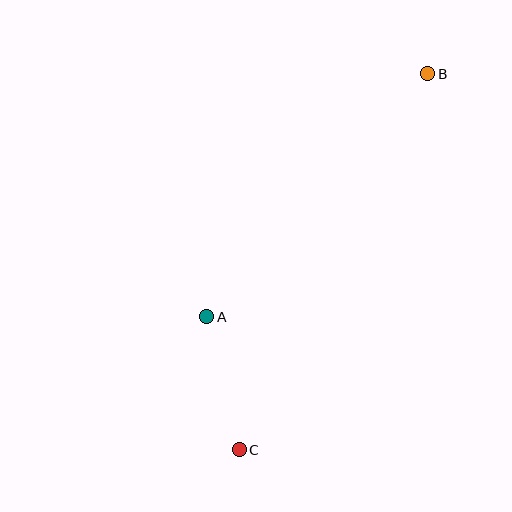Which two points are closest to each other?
Points A and C are closest to each other.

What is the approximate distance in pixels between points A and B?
The distance between A and B is approximately 329 pixels.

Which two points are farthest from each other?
Points B and C are farthest from each other.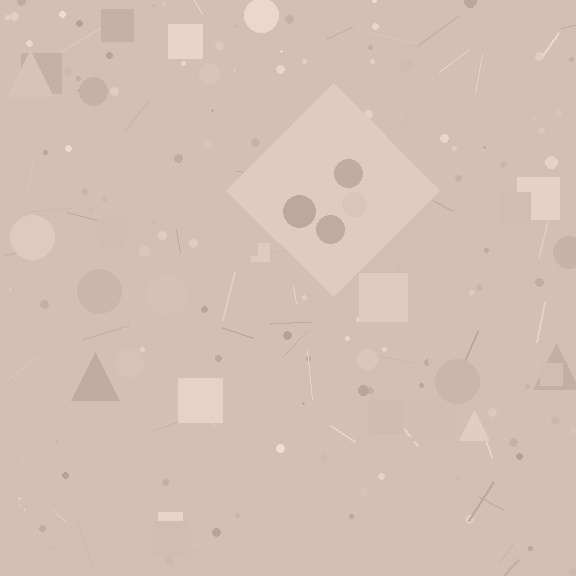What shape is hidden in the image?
A diamond is hidden in the image.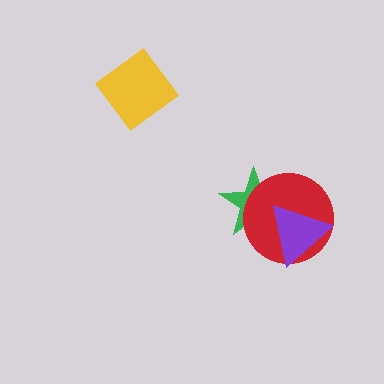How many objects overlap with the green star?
2 objects overlap with the green star.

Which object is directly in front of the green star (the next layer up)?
The red circle is directly in front of the green star.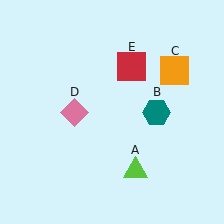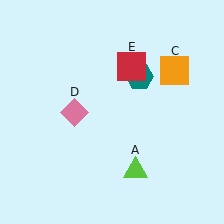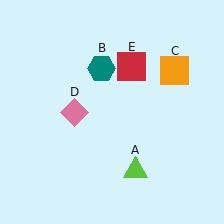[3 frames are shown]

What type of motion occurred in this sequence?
The teal hexagon (object B) rotated counterclockwise around the center of the scene.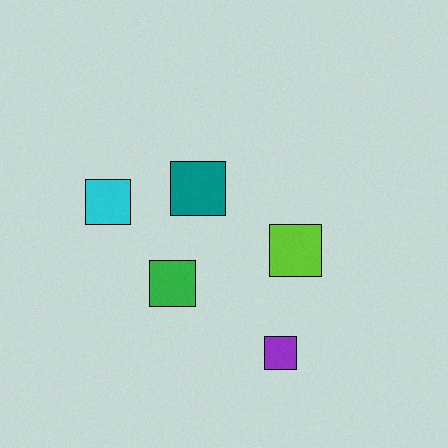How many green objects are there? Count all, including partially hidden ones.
There is 1 green object.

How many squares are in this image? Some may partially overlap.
There are 5 squares.